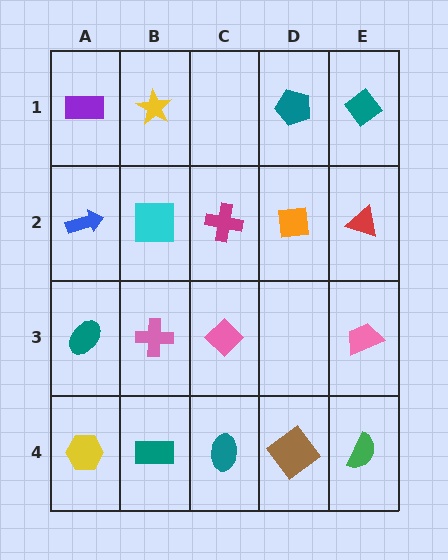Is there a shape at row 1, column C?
No, that cell is empty.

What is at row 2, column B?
A cyan square.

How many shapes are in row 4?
5 shapes.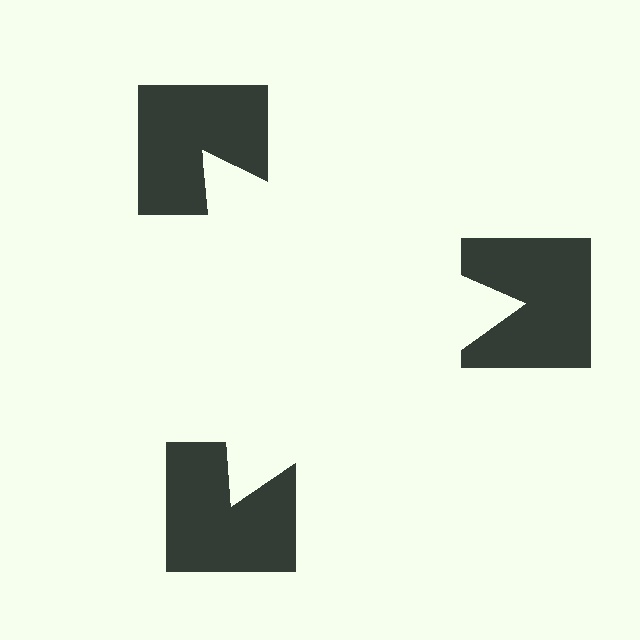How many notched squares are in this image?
There are 3 — one at each vertex of the illusory triangle.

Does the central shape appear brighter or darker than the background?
It typically appears slightly brighter than the background, even though no actual brightness change is drawn.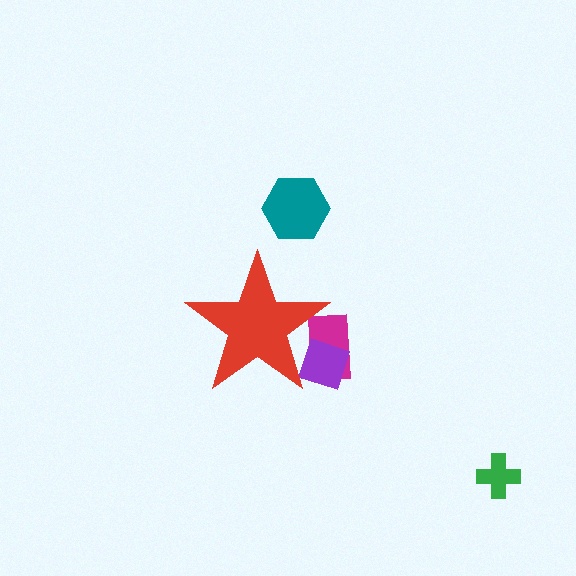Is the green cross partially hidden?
No, the green cross is fully visible.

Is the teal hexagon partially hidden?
No, the teal hexagon is fully visible.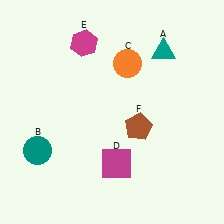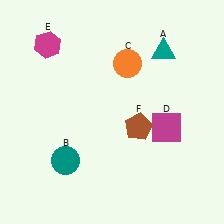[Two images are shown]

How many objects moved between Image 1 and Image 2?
3 objects moved between the two images.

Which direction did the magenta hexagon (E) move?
The magenta hexagon (E) moved left.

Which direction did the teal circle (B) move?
The teal circle (B) moved right.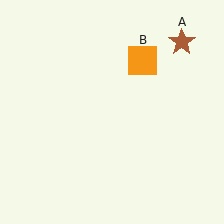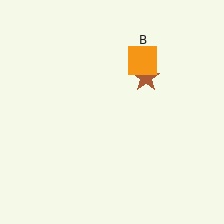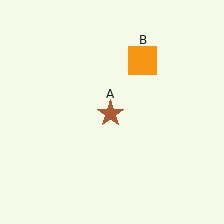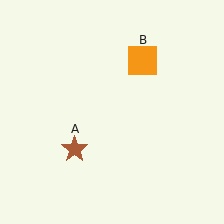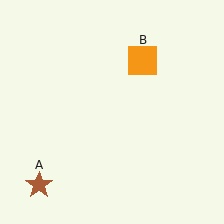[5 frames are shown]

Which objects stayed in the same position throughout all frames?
Orange square (object B) remained stationary.